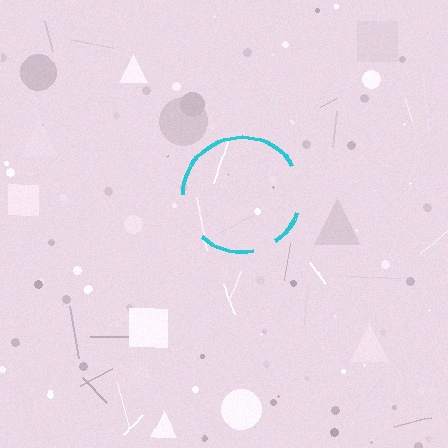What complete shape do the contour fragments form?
The contour fragments form a circle.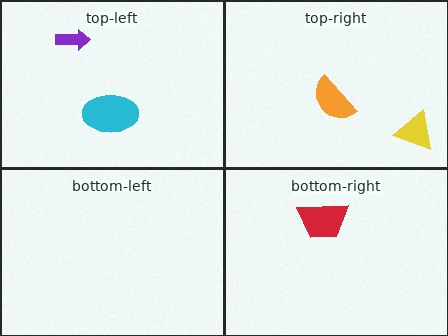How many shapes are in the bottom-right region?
1.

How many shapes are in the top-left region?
2.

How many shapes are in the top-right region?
2.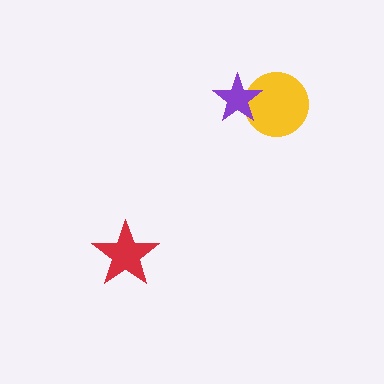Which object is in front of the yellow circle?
The purple star is in front of the yellow circle.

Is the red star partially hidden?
No, no other shape covers it.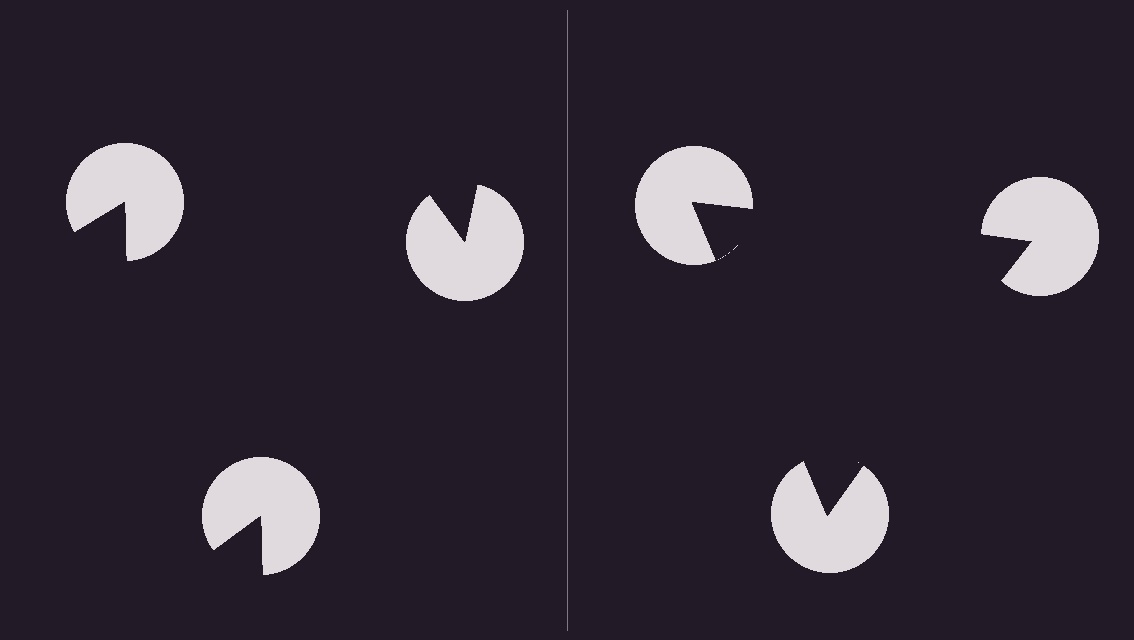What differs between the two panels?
The pac-man discs are positioned identically on both sides; only the wedge orientations differ. On the right they align to a triangle; on the left they are misaligned.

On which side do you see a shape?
An illusory triangle appears on the right side. On the left side the wedge cuts are rotated, so no coherent shape forms.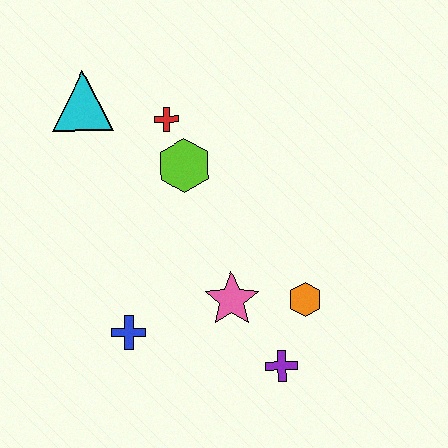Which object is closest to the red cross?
The lime hexagon is closest to the red cross.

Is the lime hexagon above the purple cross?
Yes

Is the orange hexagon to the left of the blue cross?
No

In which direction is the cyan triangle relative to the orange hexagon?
The cyan triangle is to the left of the orange hexagon.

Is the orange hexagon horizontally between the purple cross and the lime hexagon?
No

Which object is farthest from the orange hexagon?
The cyan triangle is farthest from the orange hexagon.